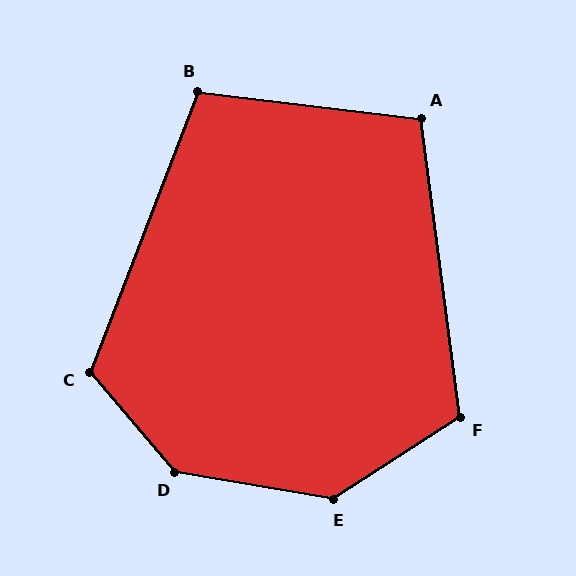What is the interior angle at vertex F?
Approximately 115 degrees (obtuse).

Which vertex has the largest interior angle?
D, at approximately 140 degrees.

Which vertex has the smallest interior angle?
A, at approximately 104 degrees.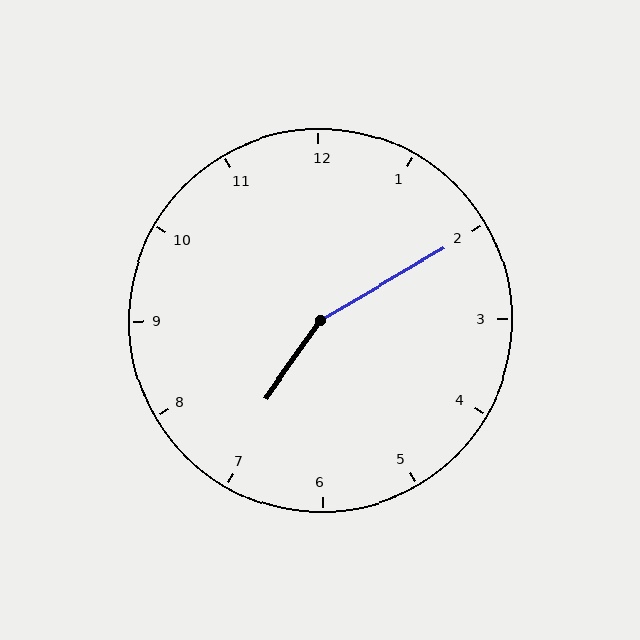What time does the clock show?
7:10.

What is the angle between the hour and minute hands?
Approximately 155 degrees.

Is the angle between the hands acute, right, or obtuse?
It is obtuse.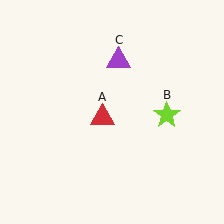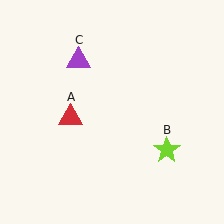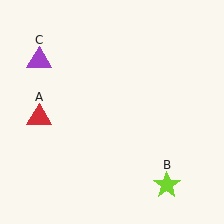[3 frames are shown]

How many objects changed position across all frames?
3 objects changed position: red triangle (object A), lime star (object B), purple triangle (object C).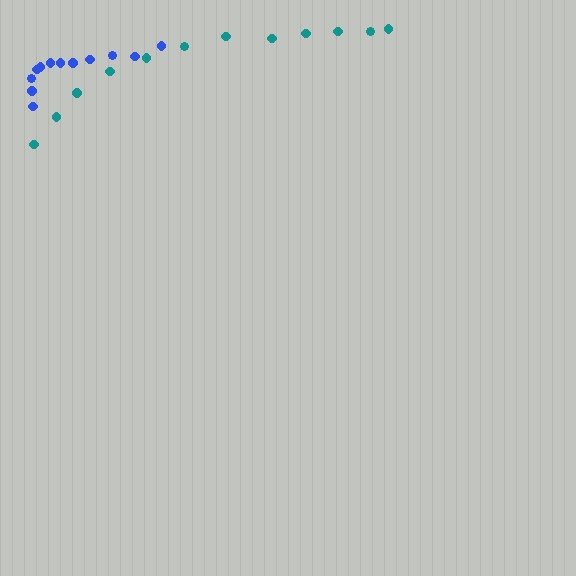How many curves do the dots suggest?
There are 2 distinct paths.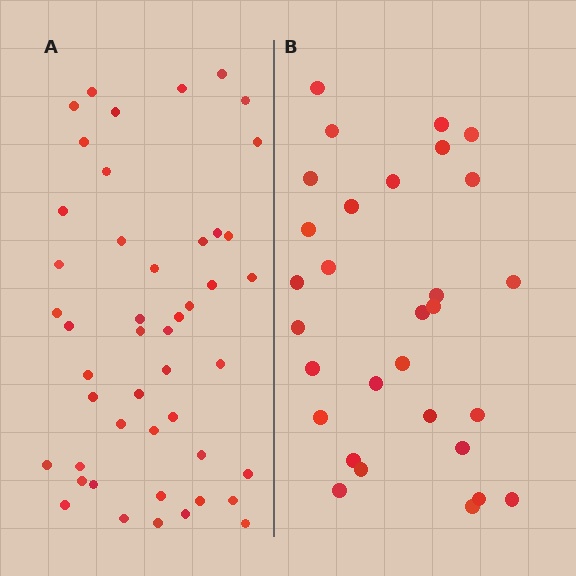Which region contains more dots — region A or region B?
Region A (the left region) has more dots.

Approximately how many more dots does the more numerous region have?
Region A has approximately 15 more dots than region B.